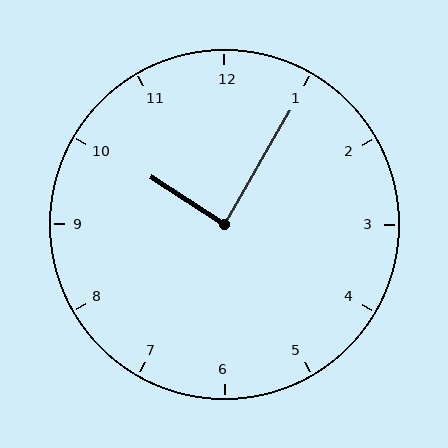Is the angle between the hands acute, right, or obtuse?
It is right.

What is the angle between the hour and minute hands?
Approximately 88 degrees.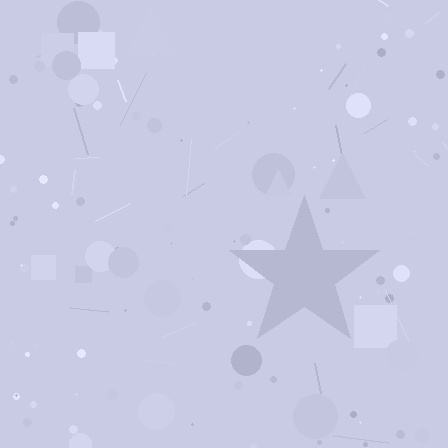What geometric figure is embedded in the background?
A star is embedded in the background.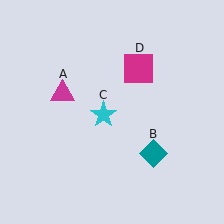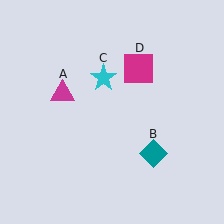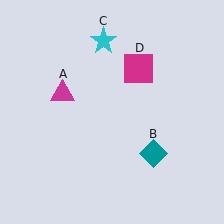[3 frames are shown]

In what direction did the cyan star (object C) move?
The cyan star (object C) moved up.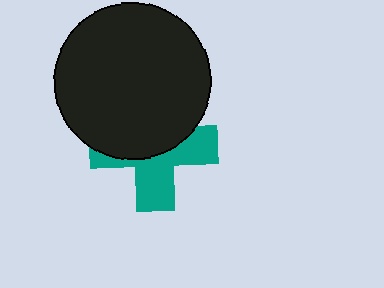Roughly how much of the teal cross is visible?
About half of it is visible (roughly 48%).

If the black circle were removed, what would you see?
You would see the complete teal cross.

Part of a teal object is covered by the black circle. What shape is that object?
It is a cross.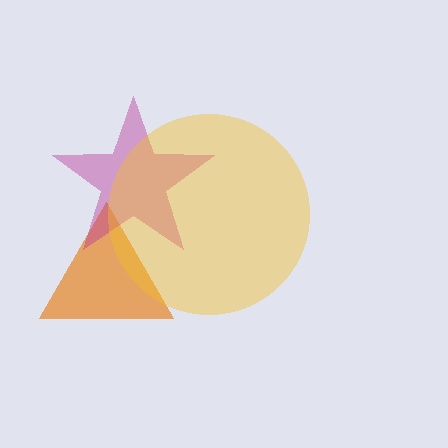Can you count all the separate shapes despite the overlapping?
Yes, there are 3 separate shapes.